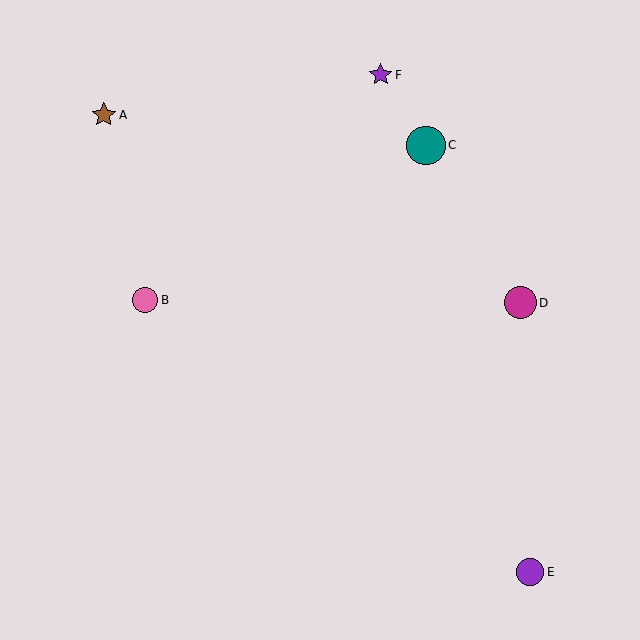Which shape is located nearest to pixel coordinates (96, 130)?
The brown star (labeled A) at (104, 115) is nearest to that location.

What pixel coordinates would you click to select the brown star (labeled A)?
Click at (104, 115) to select the brown star A.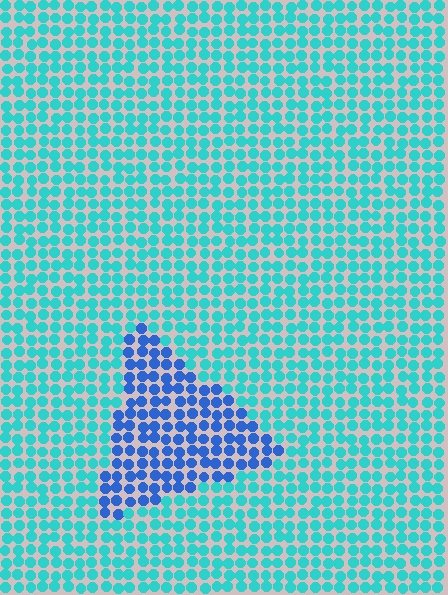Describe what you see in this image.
The image is filled with small cyan elements in a uniform arrangement. A triangle-shaped region is visible where the elements are tinted to a slightly different hue, forming a subtle color boundary.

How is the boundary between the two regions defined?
The boundary is defined purely by a slight shift in hue (about 42 degrees). Spacing, size, and orientation are identical on both sides.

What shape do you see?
I see a triangle.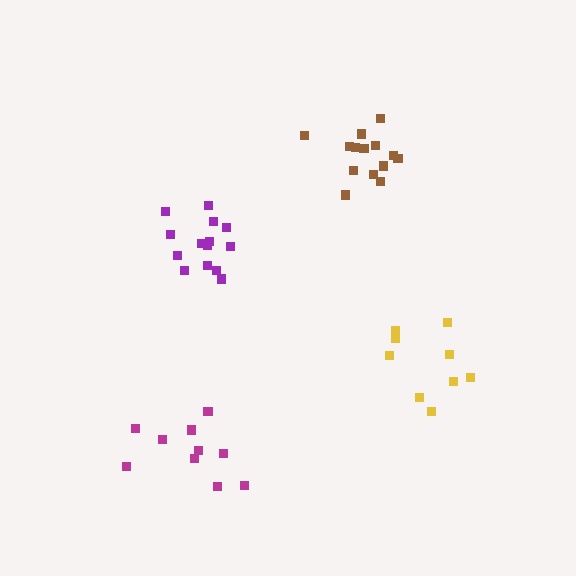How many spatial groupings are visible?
There are 4 spatial groupings.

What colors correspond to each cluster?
The clusters are colored: magenta, brown, yellow, purple.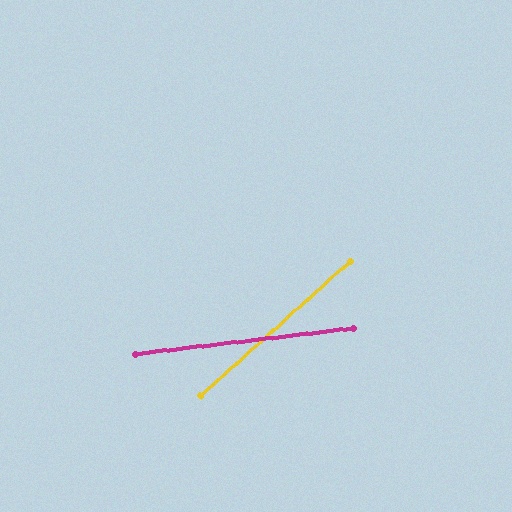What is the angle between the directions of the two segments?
Approximately 35 degrees.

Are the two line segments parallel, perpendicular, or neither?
Neither parallel nor perpendicular — they differ by about 35°.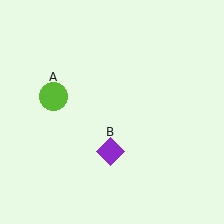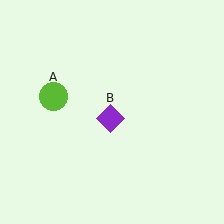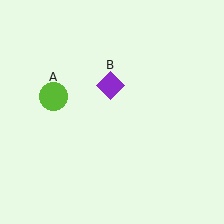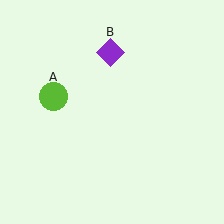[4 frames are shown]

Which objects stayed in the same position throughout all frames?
Lime circle (object A) remained stationary.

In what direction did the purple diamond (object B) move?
The purple diamond (object B) moved up.